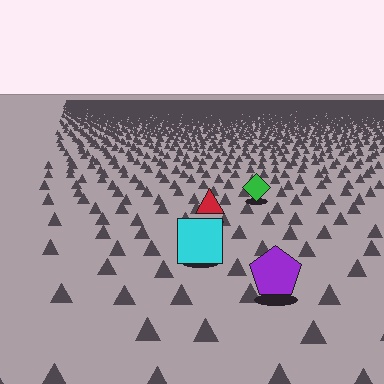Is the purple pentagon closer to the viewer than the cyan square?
Yes. The purple pentagon is closer — you can tell from the texture gradient: the ground texture is coarser near it.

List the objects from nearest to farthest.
From nearest to farthest: the purple pentagon, the cyan square, the red triangle, the green diamond.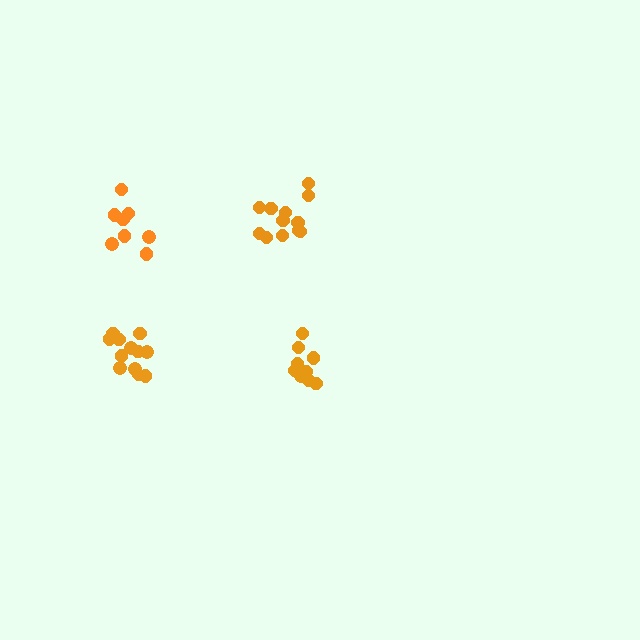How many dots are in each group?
Group 1: 12 dots, Group 2: 12 dots, Group 3: 8 dots, Group 4: 10 dots (42 total).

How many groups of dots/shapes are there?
There are 4 groups.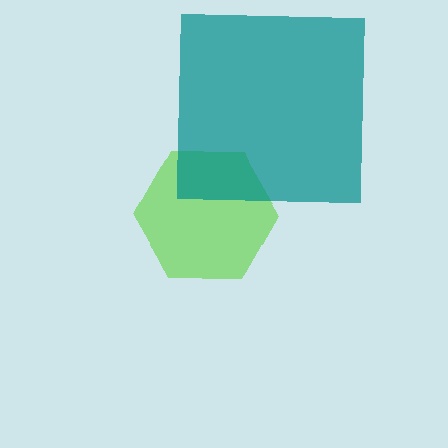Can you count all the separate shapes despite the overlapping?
Yes, there are 2 separate shapes.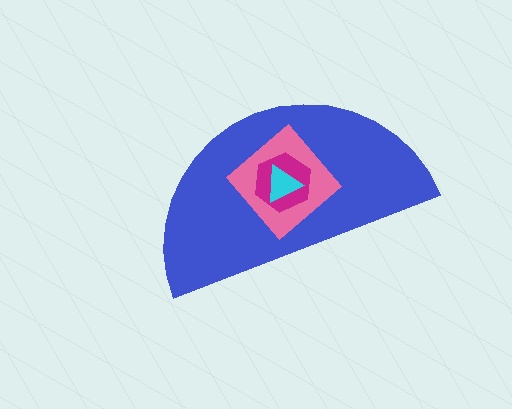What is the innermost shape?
The cyan triangle.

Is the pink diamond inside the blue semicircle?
Yes.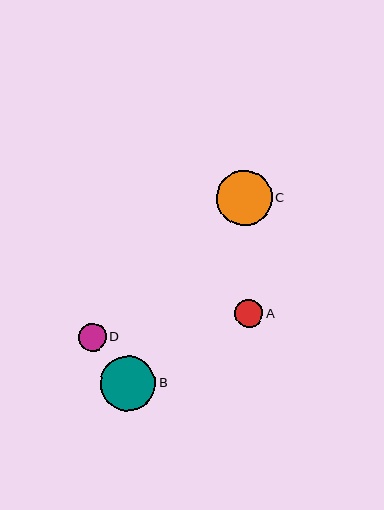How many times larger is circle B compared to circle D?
Circle B is approximately 2.0 times the size of circle D.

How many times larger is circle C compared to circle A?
Circle C is approximately 2.0 times the size of circle A.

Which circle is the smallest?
Circle A is the smallest with a size of approximately 28 pixels.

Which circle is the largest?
Circle C is the largest with a size of approximately 55 pixels.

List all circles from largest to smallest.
From largest to smallest: C, B, D, A.